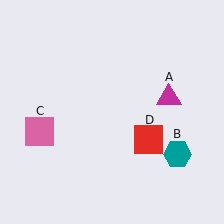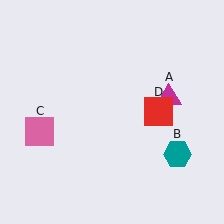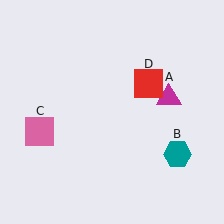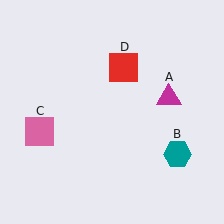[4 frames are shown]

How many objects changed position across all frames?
1 object changed position: red square (object D).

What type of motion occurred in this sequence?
The red square (object D) rotated counterclockwise around the center of the scene.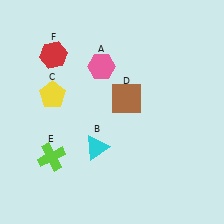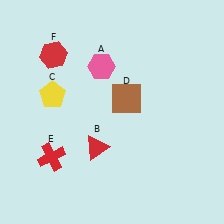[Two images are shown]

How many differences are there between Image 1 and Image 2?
There are 2 differences between the two images.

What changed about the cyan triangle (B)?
In Image 1, B is cyan. In Image 2, it changed to red.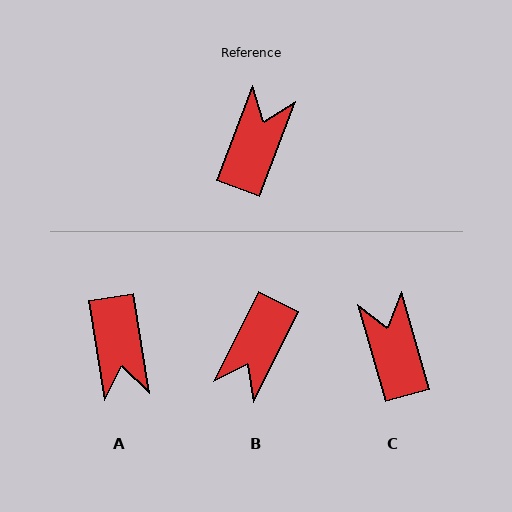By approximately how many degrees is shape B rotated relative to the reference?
Approximately 174 degrees counter-clockwise.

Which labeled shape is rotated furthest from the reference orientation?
B, about 174 degrees away.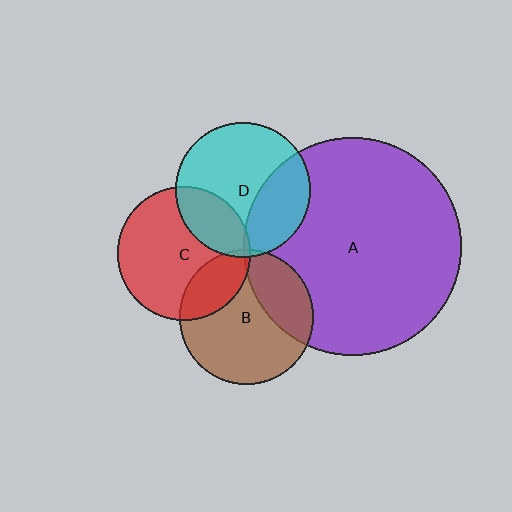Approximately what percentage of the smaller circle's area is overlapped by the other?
Approximately 25%.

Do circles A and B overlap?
Yes.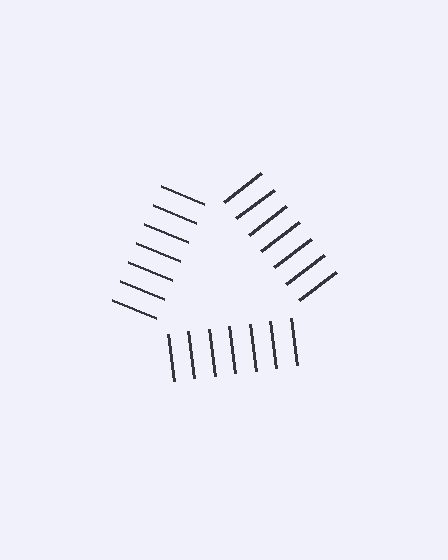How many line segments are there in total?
21 — 7 along each of the 3 edges.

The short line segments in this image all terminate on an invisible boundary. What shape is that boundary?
An illusory triangle — the line segments terminate on its edges but no continuous stroke is drawn.